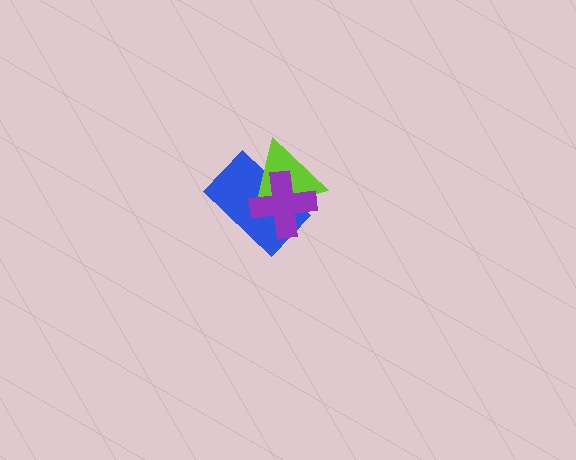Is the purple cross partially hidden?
No, no other shape covers it.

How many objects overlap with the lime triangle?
2 objects overlap with the lime triangle.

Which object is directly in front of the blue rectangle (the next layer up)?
The lime triangle is directly in front of the blue rectangle.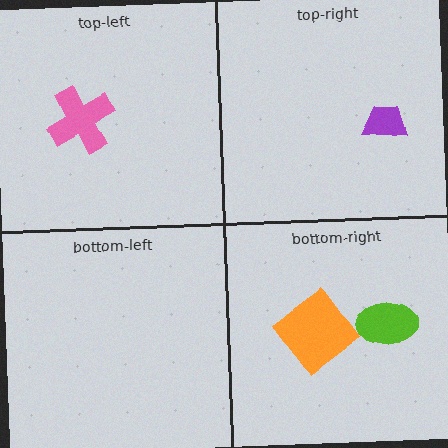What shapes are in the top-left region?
The pink cross.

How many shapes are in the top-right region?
1.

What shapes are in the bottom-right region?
The lime ellipse, the orange diamond.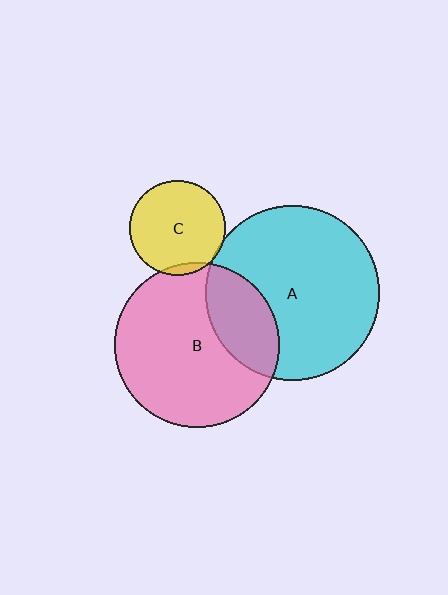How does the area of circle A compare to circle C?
Approximately 3.4 times.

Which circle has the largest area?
Circle A (cyan).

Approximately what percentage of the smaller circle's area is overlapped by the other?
Approximately 25%.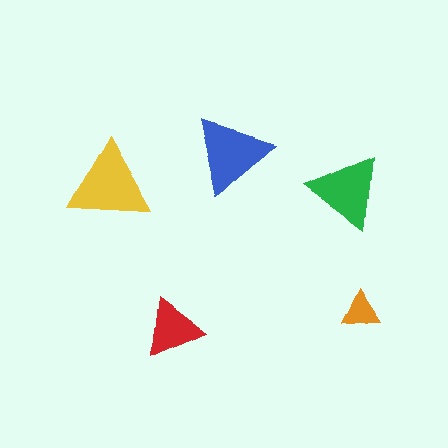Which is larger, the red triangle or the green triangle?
The green one.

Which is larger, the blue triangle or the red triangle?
The blue one.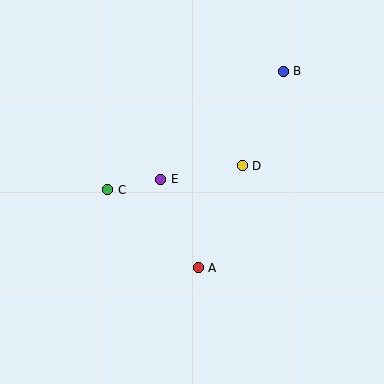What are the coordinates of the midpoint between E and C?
The midpoint between E and C is at (134, 185).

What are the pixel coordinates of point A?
Point A is at (198, 268).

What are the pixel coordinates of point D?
Point D is at (242, 166).